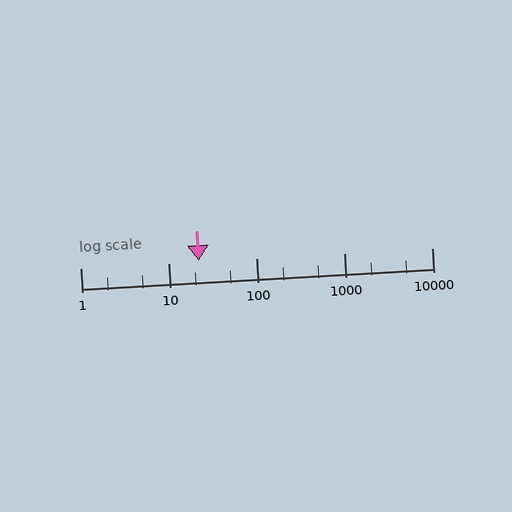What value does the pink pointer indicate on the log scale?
The pointer indicates approximately 22.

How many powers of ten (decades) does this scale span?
The scale spans 4 decades, from 1 to 10000.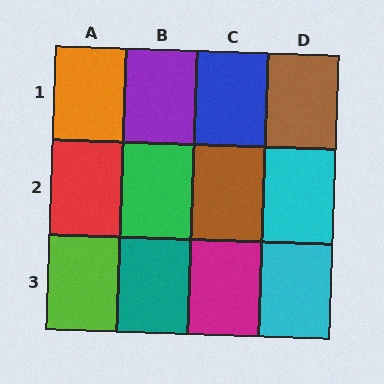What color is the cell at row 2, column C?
Brown.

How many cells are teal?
1 cell is teal.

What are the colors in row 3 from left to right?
Lime, teal, magenta, cyan.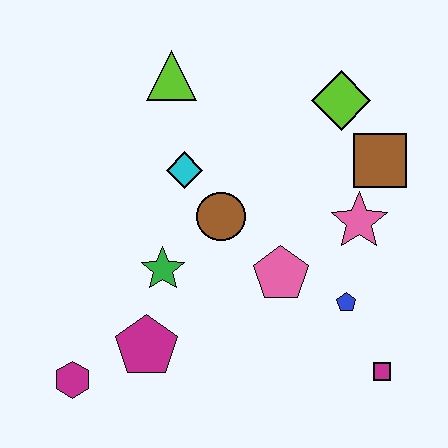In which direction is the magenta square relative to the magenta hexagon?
The magenta square is to the right of the magenta hexagon.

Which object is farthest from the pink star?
The magenta hexagon is farthest from the pink star.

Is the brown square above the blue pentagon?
Yes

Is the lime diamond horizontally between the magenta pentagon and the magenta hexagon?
No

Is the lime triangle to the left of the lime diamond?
Yes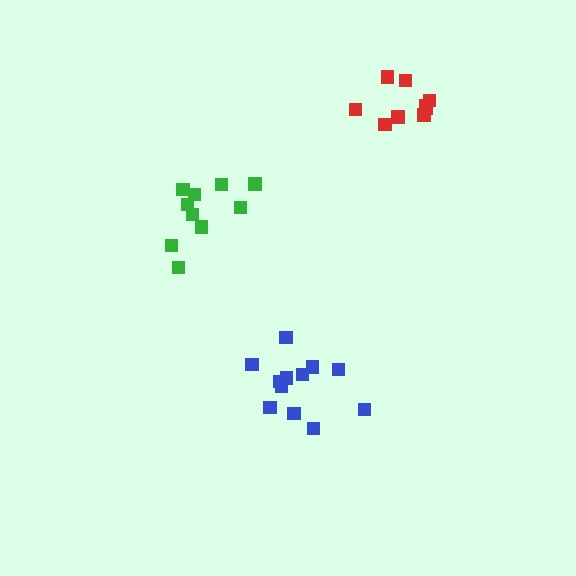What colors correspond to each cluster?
The clusters are colored: green, blue, red.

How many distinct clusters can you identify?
There are 3 distinct clusters.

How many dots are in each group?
Group 1: 10 dots, Group 2: 12 dots, Group 3: 9 dots (31 total).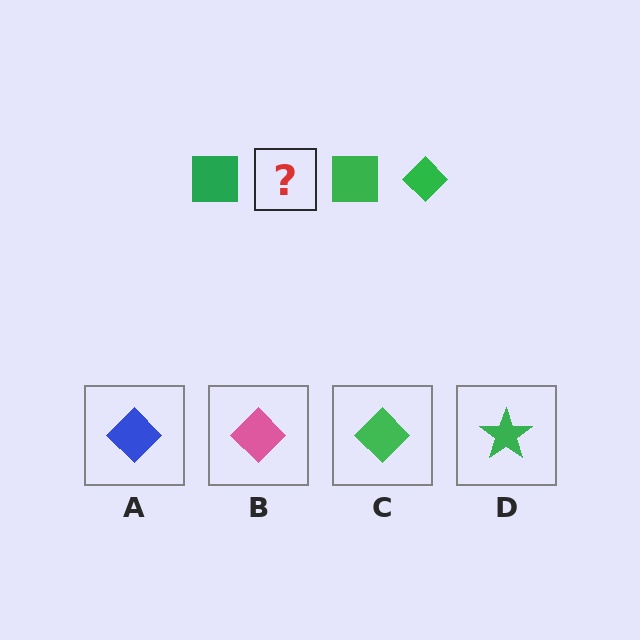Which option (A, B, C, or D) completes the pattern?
C.